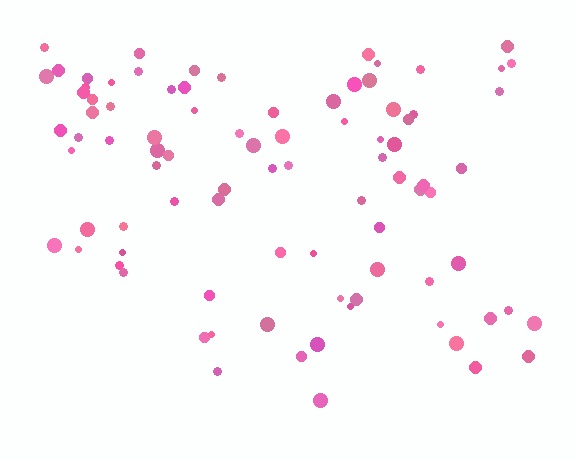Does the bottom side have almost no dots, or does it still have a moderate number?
Still a moderate number, just noticeably fewer than the top.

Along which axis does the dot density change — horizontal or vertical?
Vertical.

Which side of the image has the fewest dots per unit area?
The bottom.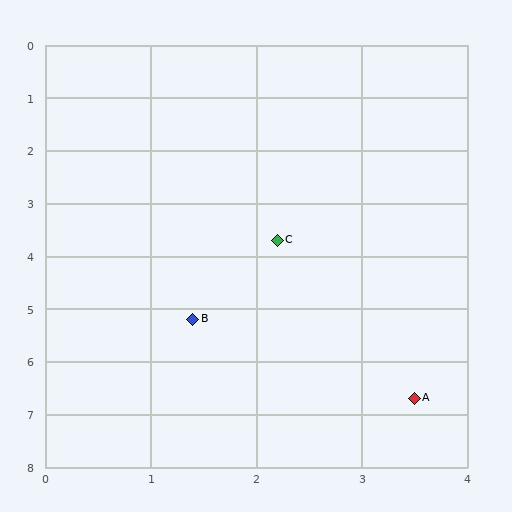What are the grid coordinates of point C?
Point C is at approximately (2.2, 3.7).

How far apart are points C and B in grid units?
Points C and B are about 1.7 grid units apart.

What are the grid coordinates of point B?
Point B is at approximately (1.4, 5.2).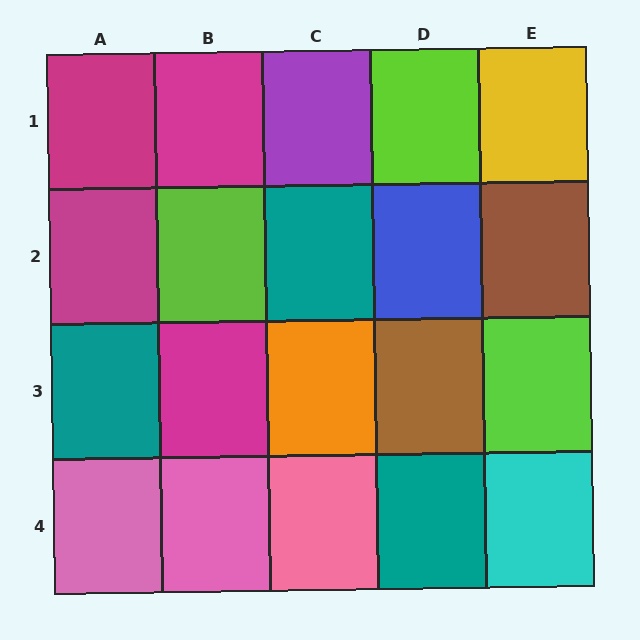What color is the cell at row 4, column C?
Pink.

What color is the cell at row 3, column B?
Magenta.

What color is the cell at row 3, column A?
Teal.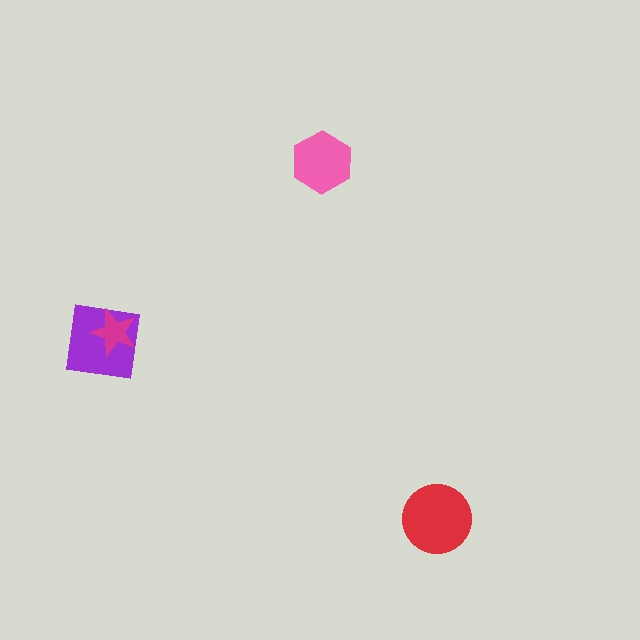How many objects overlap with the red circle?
0 objects overlap with the red circle.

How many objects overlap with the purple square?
1 object overlaps with the purple square.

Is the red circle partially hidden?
No, no other shape covers it.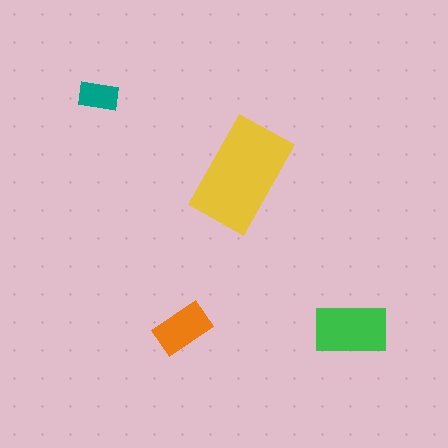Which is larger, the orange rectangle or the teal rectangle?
The orange one.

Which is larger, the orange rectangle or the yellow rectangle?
The yellow one.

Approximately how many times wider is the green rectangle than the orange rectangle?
About 1.5 times wider.